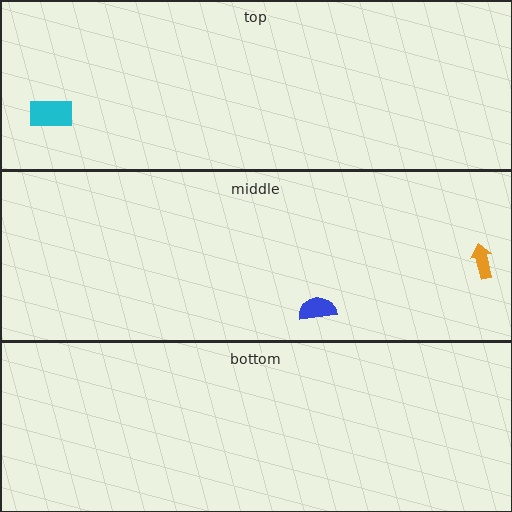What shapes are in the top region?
The cyan rectangle.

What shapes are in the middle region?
The blue semicircle, the orange arrow.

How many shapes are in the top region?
1.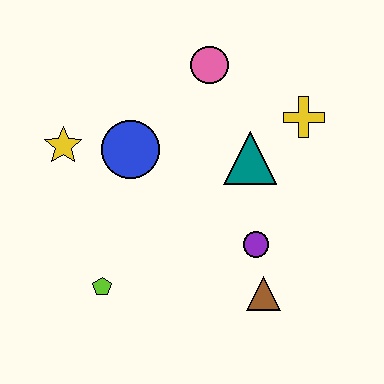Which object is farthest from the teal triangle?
The lime pentagon is farthest from the teal triangle.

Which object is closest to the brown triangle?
The purple circle is closest to the brown triangle.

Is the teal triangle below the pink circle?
Yes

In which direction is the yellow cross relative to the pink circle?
The yellow cross is to the right of the pink circle.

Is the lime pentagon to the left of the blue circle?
Yes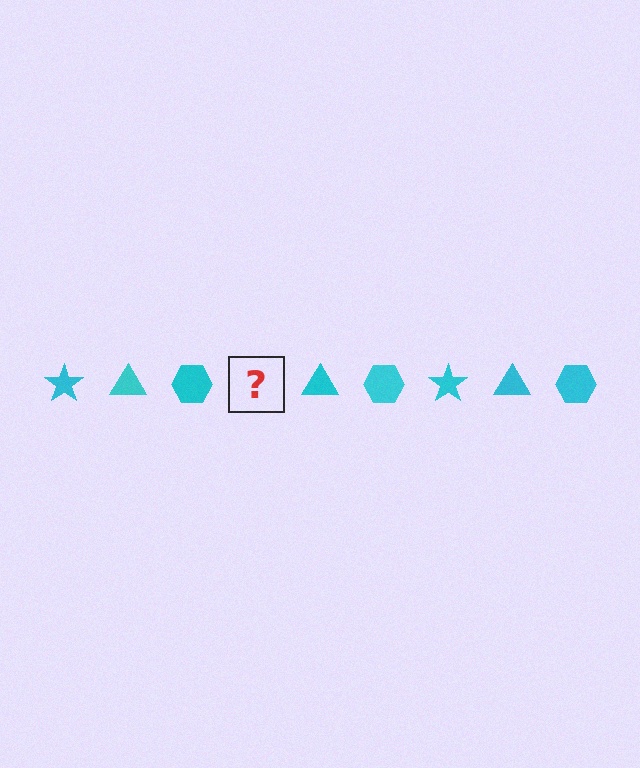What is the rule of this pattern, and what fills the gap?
The rule is that the pattern cycles through star, triangle, hexagon shapes in cyan. The gap should be filled with a cyan star.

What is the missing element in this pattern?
The missing element is a cyan star.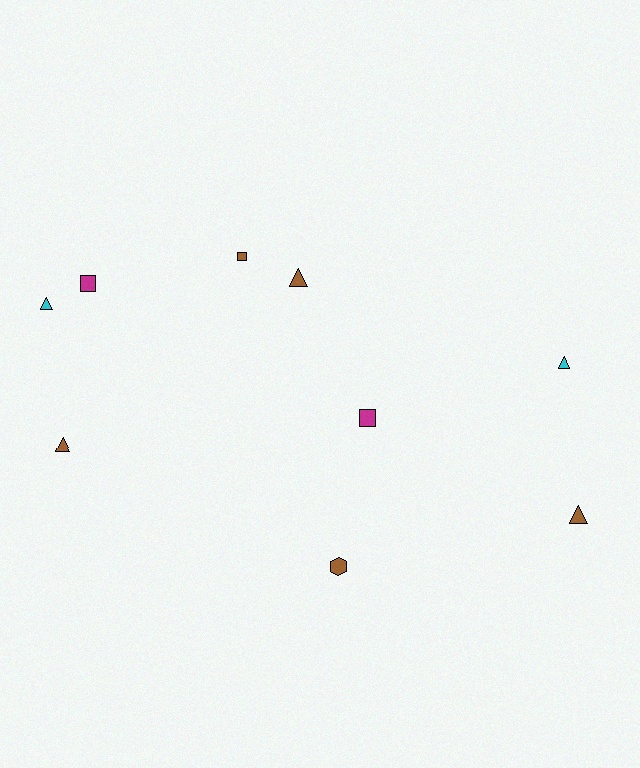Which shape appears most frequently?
Triangle, with 5 objects.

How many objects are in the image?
There are 9 objects.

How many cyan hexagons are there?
There are no cyan hexagons.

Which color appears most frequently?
Brown, with 5 objects.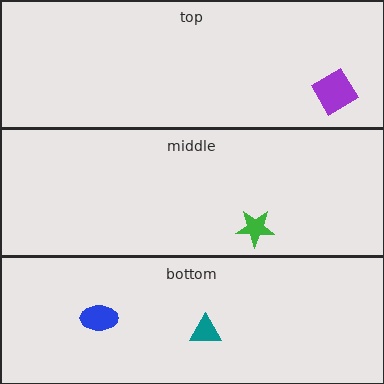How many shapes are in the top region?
1.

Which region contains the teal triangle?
The bottom region.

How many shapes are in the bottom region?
2.